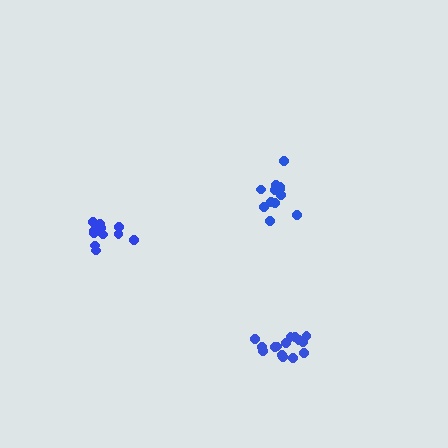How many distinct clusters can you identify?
There are 3 distinct clusters.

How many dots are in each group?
Group 1: 11 dots, Group 2: 13 dots, Group 3: 15 dots (39 total).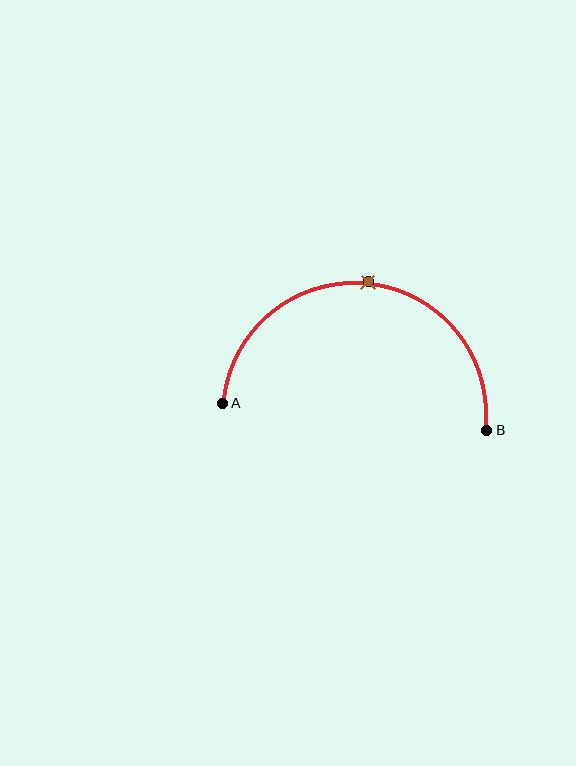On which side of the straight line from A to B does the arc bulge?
The arc bulges above the straight line connecting A and B.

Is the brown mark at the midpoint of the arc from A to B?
Yes. The brown mark lies on the arc at equal arc-length from both A and B — it is the arc midpoint.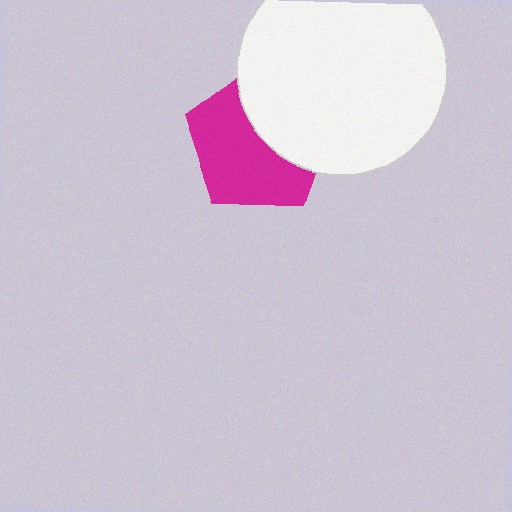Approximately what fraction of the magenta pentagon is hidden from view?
Roughly 41% of the magenta pentagon is hidden behind the white circle.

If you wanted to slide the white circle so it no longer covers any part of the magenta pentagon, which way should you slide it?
Slide it toward the upper-right — that is the most direct way to separate the two shapes.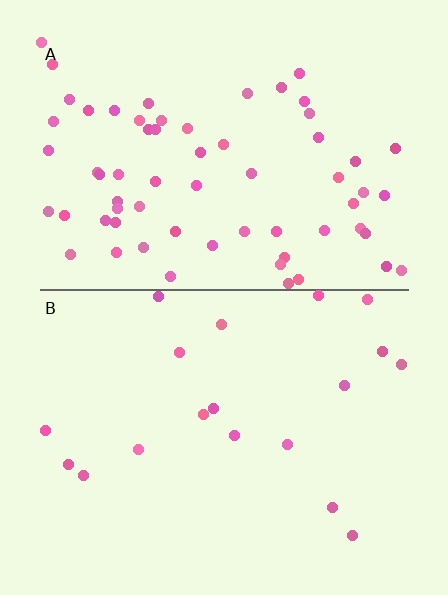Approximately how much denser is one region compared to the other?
Approximately 3.4× — region A over region B.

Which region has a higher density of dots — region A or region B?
A (the top).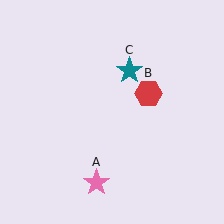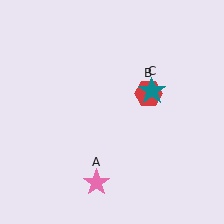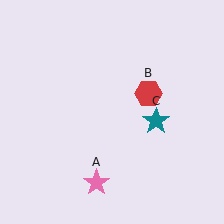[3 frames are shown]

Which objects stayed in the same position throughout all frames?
Pink star (object A) and red hexagon (object B) remained stationary.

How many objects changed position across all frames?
1 object changed position: teal star (object C).